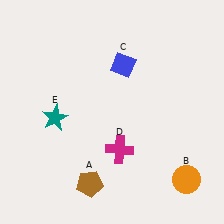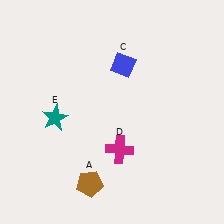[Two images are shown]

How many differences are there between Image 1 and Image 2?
There is 1 difference between the two images.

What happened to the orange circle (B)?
The orange circle (B) was removed in Image 2. It was in the bottom-right area of Image 1.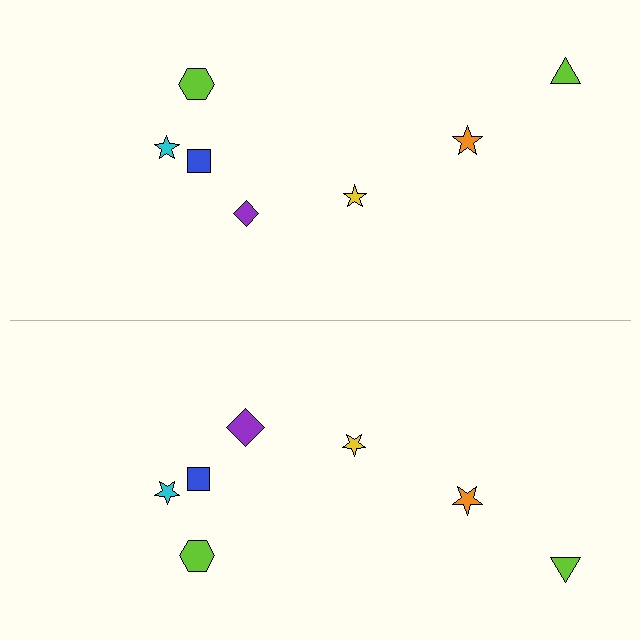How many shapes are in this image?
There are 14 shapes in this image.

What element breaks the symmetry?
The purple diamond on the bottom side has a different size than its mirror counterpart.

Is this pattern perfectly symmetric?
No, the pattern is not perfectly symmetric. The purple diamond on the bottom side has a different size than its mirror counterpart.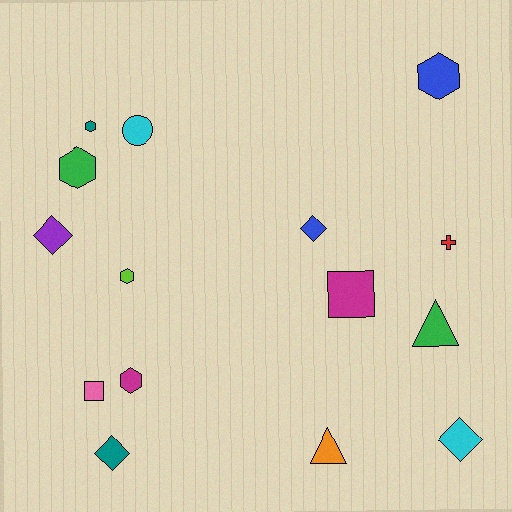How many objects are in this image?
There are 15 objects.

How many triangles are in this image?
There are 2 triangles.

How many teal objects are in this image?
There are 2 teal objects.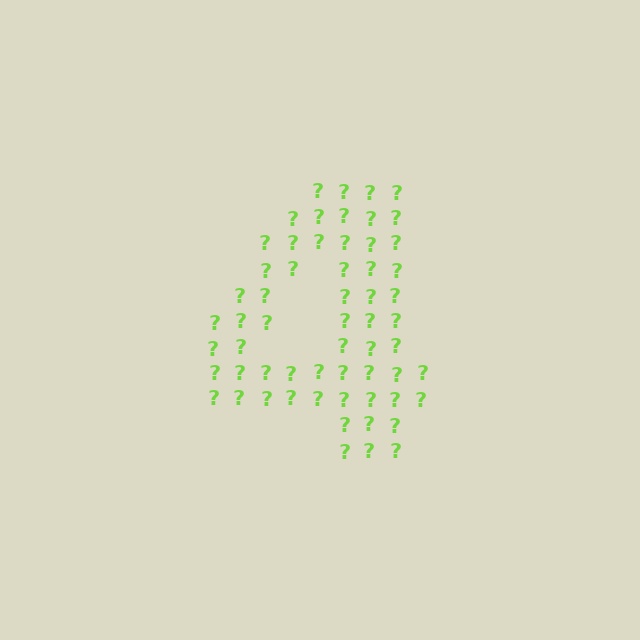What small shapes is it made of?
It is made of small question marks.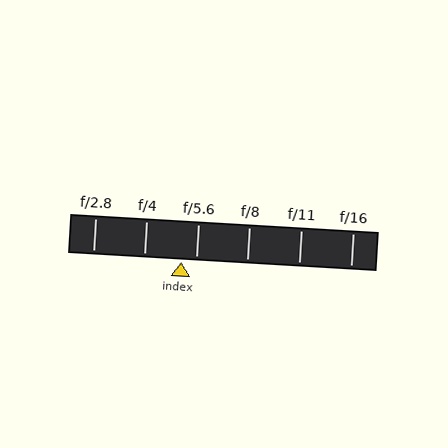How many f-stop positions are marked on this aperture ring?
There are 6 f-stop positions marked.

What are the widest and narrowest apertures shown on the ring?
The widest aperture shown is f/2.8 and the narrowest is f/16.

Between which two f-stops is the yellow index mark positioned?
The index mark is between f/4 and f/5.6.